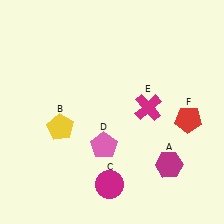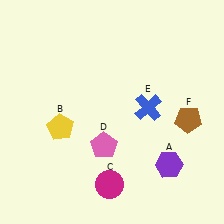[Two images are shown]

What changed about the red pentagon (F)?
In Image 1, F is red. In Image 2, it changed to brown.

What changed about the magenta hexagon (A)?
In Image 1, A is magenta. In Image 2, it changed to purple.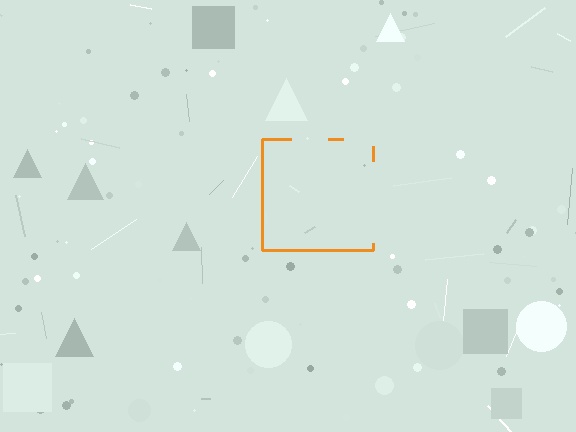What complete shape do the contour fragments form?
The contour fragments form a square.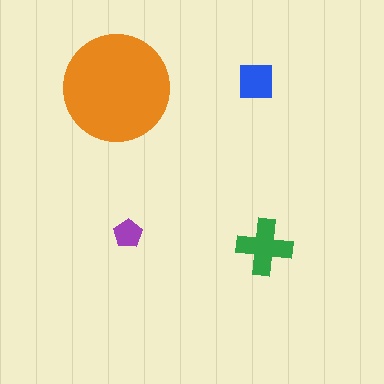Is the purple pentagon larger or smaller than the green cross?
Smaller.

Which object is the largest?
The orange circle.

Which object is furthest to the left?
The orange circle is leftmost.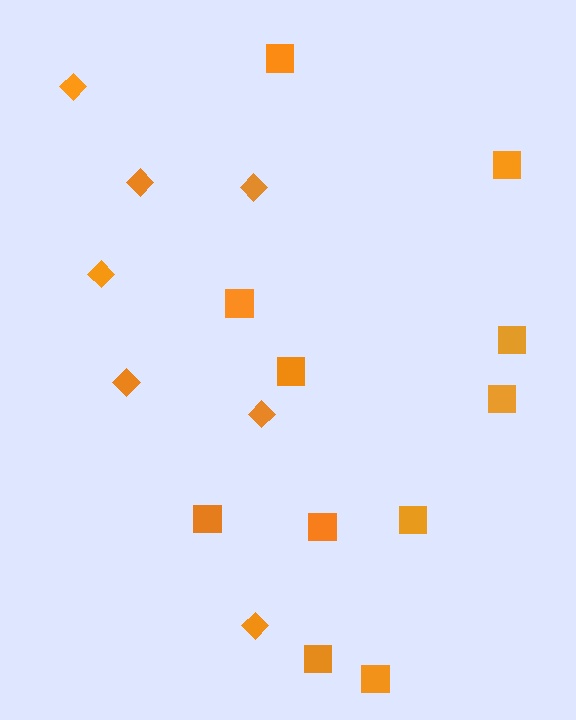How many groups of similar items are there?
There are 2 groups: one group of diamonds (7) and one group of squares (11).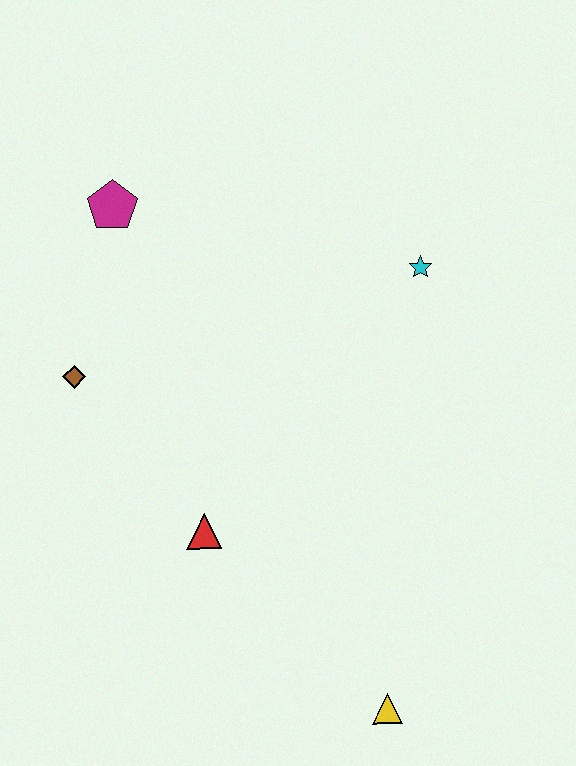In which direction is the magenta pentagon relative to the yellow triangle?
The magenta pentagon is above the yellow triangle.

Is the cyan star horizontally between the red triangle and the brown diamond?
No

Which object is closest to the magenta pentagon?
The brown diamond is closest to the magenta pentagon.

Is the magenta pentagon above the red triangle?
Yes